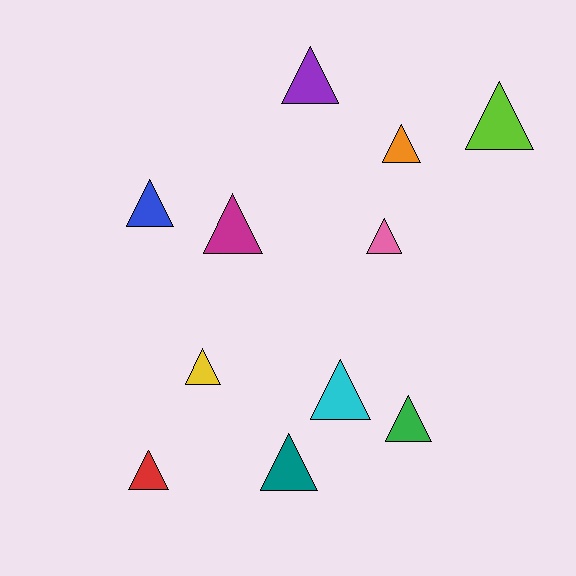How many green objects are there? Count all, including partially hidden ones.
There is 1 green object.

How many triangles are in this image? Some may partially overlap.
There are 11 triangles.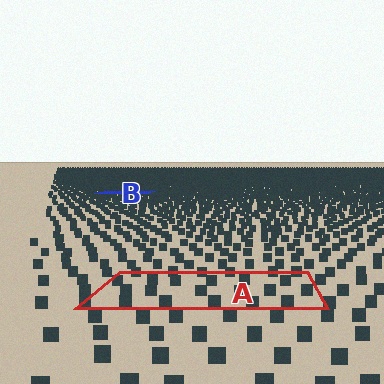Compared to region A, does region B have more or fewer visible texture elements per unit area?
Region B has more texture elements per unit area — they are packed more densely because it is farther away.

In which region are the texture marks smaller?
The texture marks are smaller in region B, because it is farther away.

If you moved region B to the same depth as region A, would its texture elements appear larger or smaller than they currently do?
They would appear larger. At a closer depth, the same texture elements are projected at a bigger on-screen size.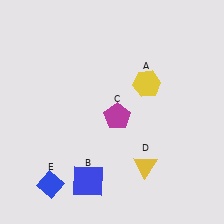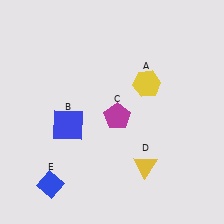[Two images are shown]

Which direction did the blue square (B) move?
The blue square (B) moved up.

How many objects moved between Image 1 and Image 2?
1 object moved between the two images.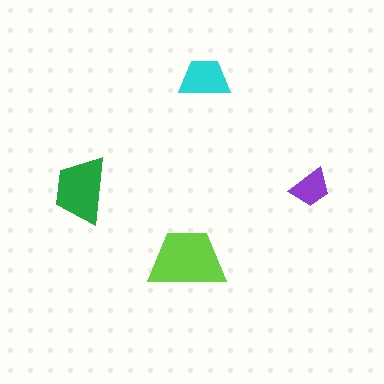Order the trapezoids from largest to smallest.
the lime one, the green one, the cyan one, the purple one.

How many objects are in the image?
There are 4 objects in the image.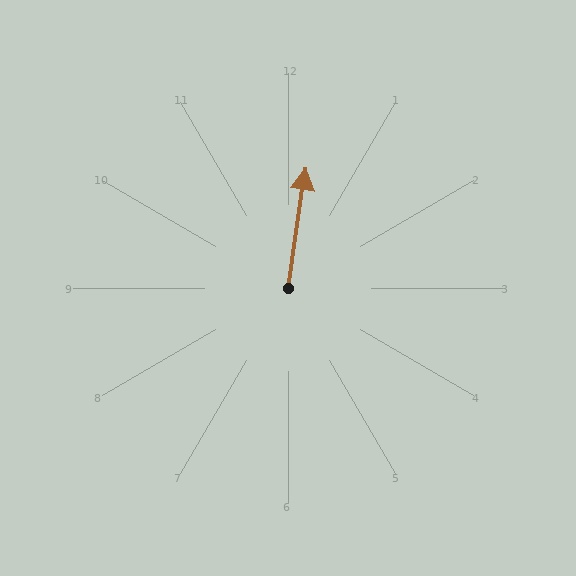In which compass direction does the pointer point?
North.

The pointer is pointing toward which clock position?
Roughly 12 o'clock.